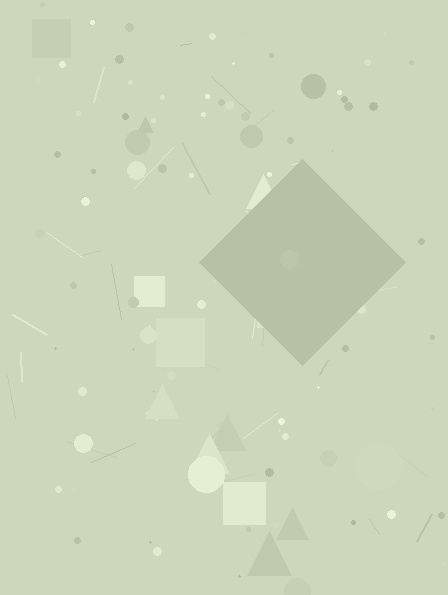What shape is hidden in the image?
A diamond is hidden in the image.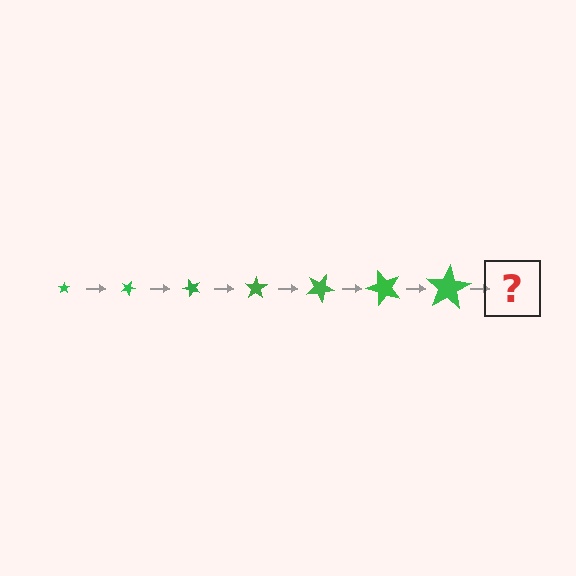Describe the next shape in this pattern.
It should be a star, larger than the previous one and rotated 175 degrees from the start.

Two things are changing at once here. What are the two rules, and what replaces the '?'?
The two rules are that the star grows larger each step and it rotates 25 degrees each step. The '?' should be a star, larger than the previous one and rotated 175 degrees from the start.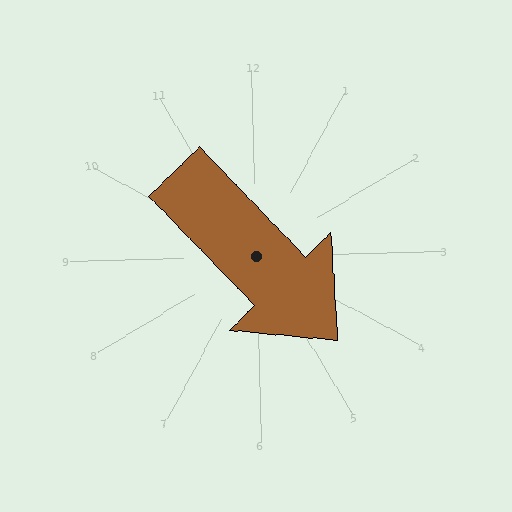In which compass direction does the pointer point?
Southeast.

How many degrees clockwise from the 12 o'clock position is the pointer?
Approximately 138 degrees.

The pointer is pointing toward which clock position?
Roughly 5 o'clock.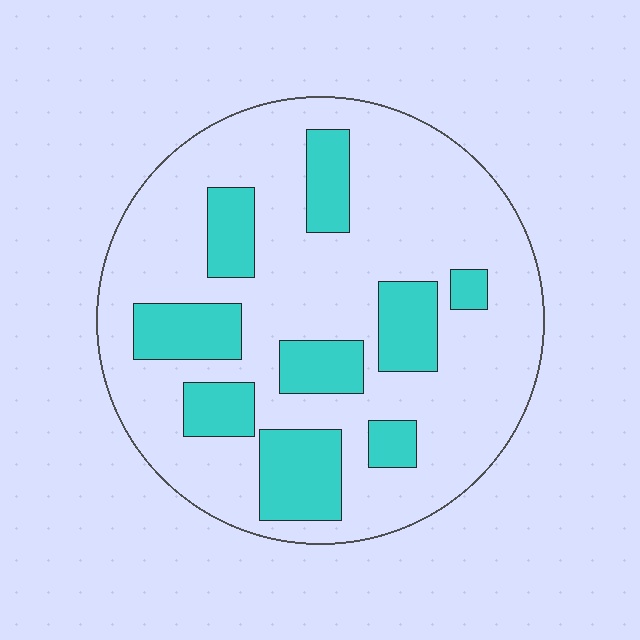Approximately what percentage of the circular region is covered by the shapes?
Approximately 25%.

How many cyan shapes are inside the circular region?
9.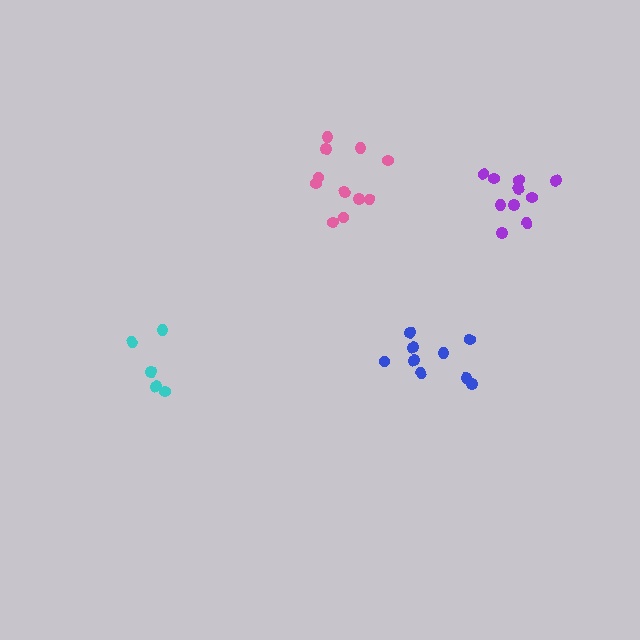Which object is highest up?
The pink cluster is topmost.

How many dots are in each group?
Group 1: 11 dots, Group 2: 5 dots, Group 3: 9 dots, Group 4: 10 dots (35 total).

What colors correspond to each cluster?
The clusters are colored: pink, cyan, blue, purple.